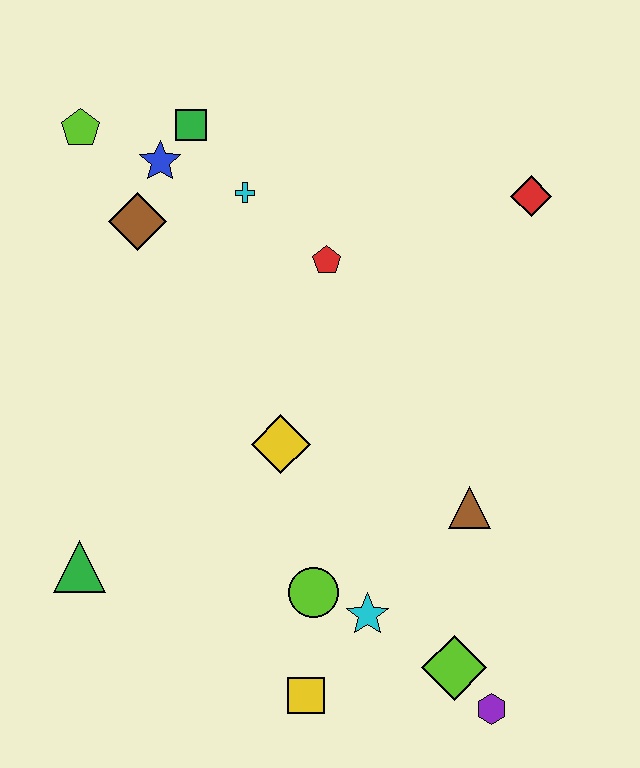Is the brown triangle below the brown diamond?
Yes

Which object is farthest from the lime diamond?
The lime pentagon is farthest from the lime diamond.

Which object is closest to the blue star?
The green square is closest to the blue star.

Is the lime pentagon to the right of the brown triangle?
No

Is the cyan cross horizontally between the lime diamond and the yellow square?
No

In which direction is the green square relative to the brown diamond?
The green square is above the brown diamond.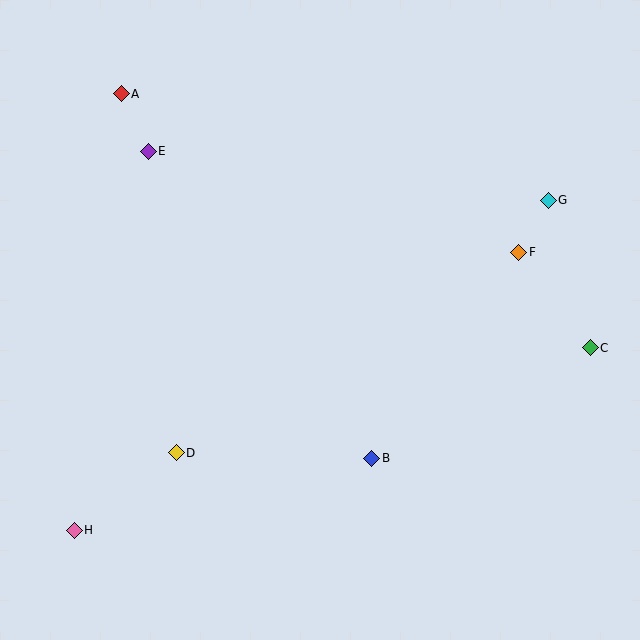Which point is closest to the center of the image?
Point B at (372, 459) is closest to the center.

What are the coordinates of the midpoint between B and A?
The midpoint between B and A is at (246, 276).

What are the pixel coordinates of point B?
Point B is at (372, 459).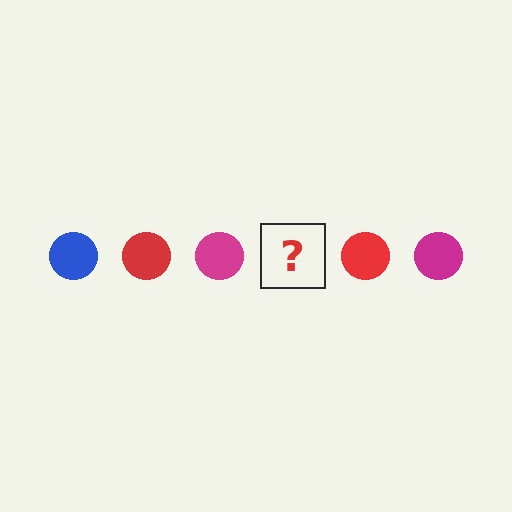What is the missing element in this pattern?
The missing element is a blue circle.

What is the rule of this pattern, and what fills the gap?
The rule is that the pattern cycles through blue, red, magenta circles. The gap should be filled with a blue circle.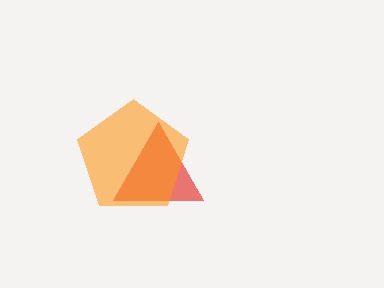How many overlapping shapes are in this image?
There are 2 overlapping shapes in the image.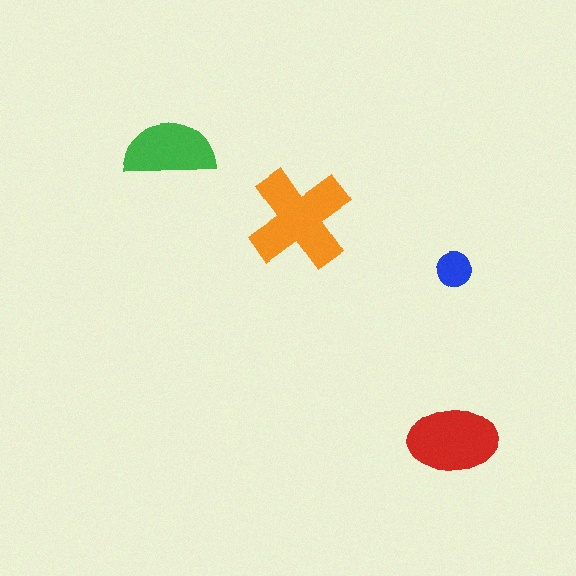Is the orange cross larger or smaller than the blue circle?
Larger.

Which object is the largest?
The orange cross.